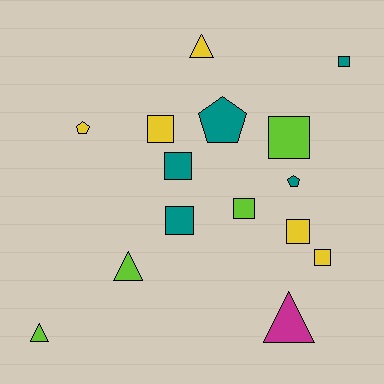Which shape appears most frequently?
Square, with 8 objects.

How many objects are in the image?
There are 15 objects.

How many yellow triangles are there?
There is 1 yellow triangle.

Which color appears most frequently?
Yellow, with 5 objects.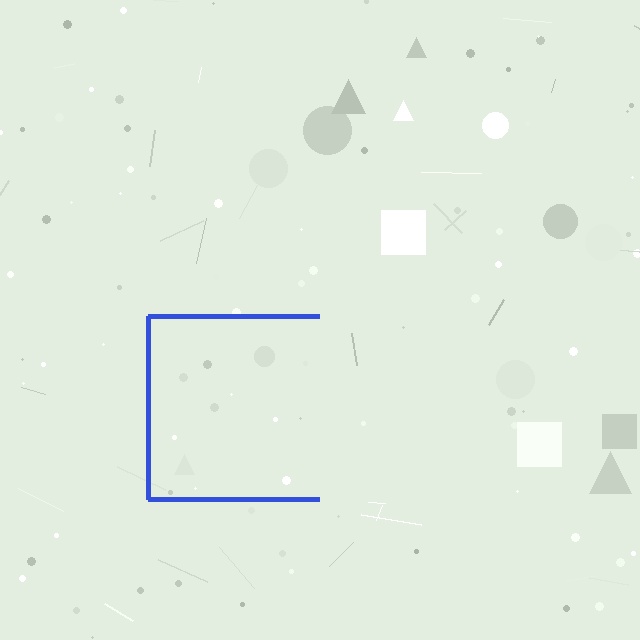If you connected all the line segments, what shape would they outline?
They would outline a square.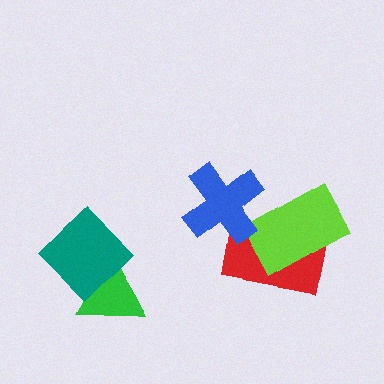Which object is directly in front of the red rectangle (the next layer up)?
The lime rectangle is directly in front of the red rectangle.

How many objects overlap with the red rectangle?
2 objects overlap with the red rectangle.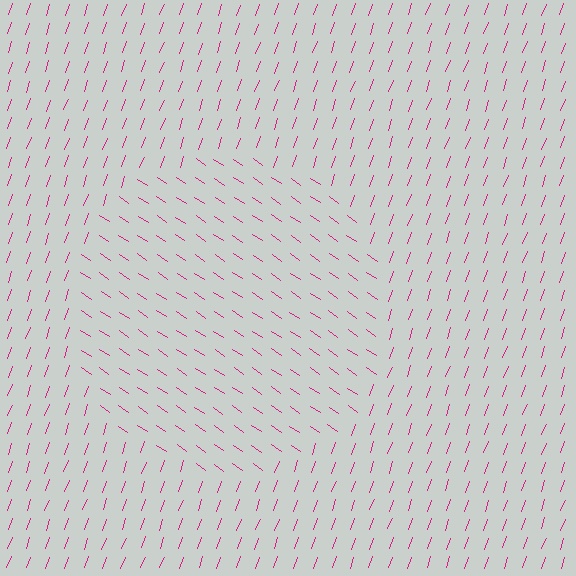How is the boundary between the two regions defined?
The boundary is defined purely by a change in line orientation (approximately 75 degrees difference). All lines are the same color and thickness.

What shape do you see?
I see a circle.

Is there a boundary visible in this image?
Yes, there is a texture boundary formed by a change in line orientation.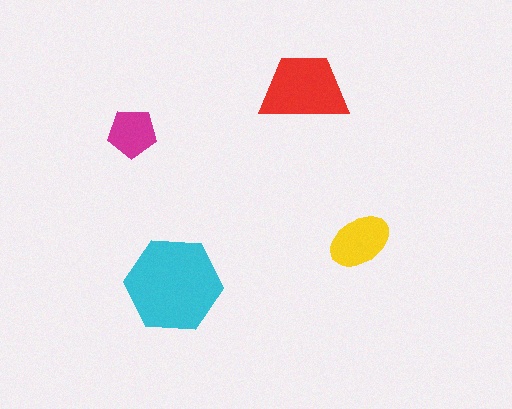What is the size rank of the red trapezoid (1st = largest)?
2nd.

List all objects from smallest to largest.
The magenta pentagon, the yellow ellipse, the red trapezoid, the cyan hexagon.